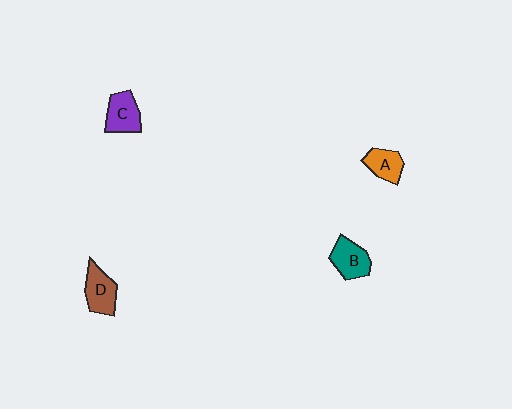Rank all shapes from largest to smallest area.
From largest to smallest: D (brown), B (teal), C (purple), A (orange).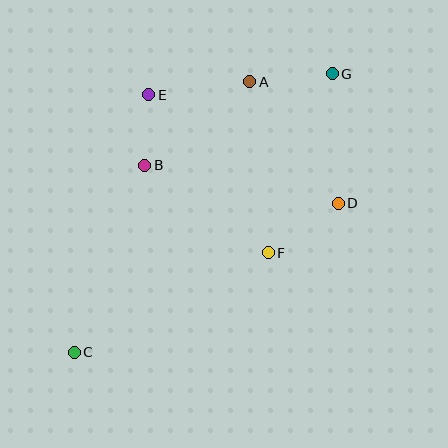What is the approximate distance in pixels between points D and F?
The distance between D and F is approximately 86 pixels.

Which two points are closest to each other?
Points B and E are closest to each other.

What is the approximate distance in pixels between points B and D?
The distance between B and D is approximately 197 pixels.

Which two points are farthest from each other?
Points C and G are farthest from each other.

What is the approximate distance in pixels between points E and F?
The distance between E and F is approximately 198 pixels.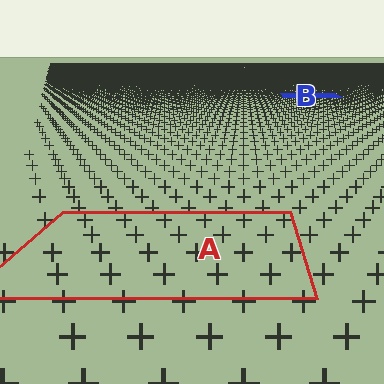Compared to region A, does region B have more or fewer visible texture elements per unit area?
Region B has more texture elements per unit area — they are packed more densely because it is farther away.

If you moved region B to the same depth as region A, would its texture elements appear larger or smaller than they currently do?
They would appear larger. At a closer depth, the same texture elements are projected at a bigger on-screen size.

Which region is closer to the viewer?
Region A is closer. The texture elements there are larger and more spread out.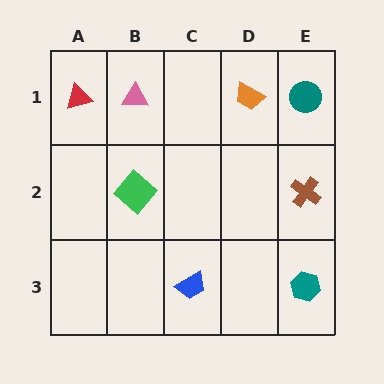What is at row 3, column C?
A blue trapezoid.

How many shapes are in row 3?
2 shapes.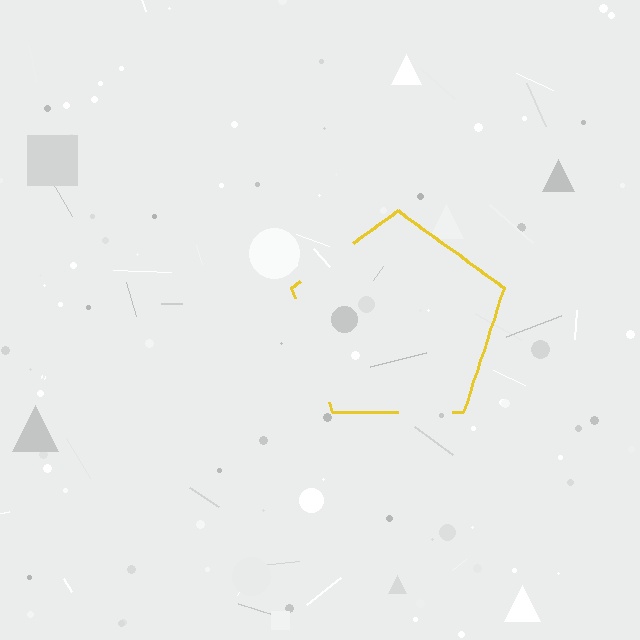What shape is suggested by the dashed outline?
The dashed outline suggests a pentagon.